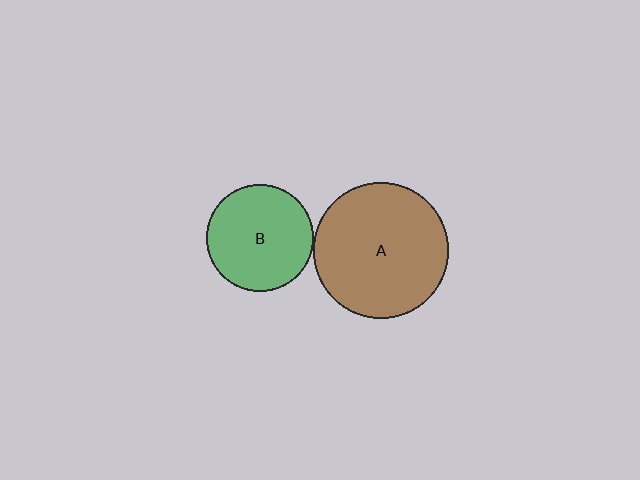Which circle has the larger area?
Circle A (brown).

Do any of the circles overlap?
No, none of the circles overlap.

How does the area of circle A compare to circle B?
Approximately 1.6 times.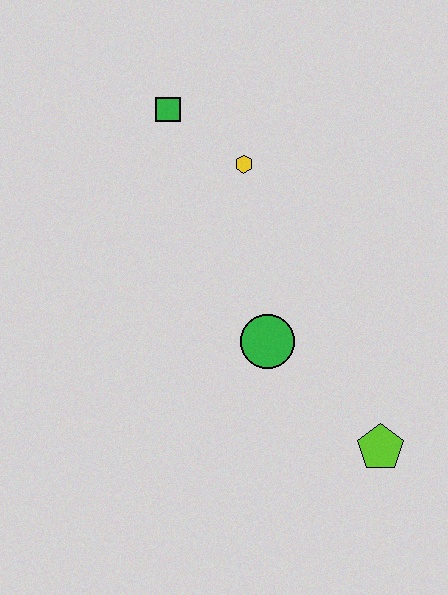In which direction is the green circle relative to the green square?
The green circle is below the green square.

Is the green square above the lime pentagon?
Yes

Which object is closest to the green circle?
The lime pentagon is closest to the green circle.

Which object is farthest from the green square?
The lime pentagon is farthest from the green square.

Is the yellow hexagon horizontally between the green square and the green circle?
Yes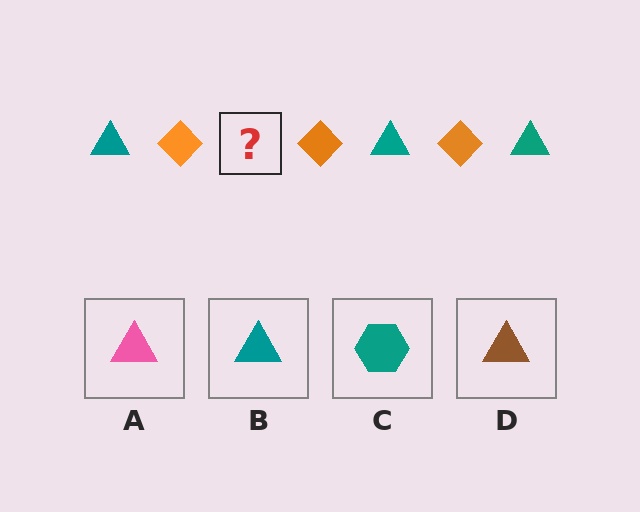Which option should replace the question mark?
Option B.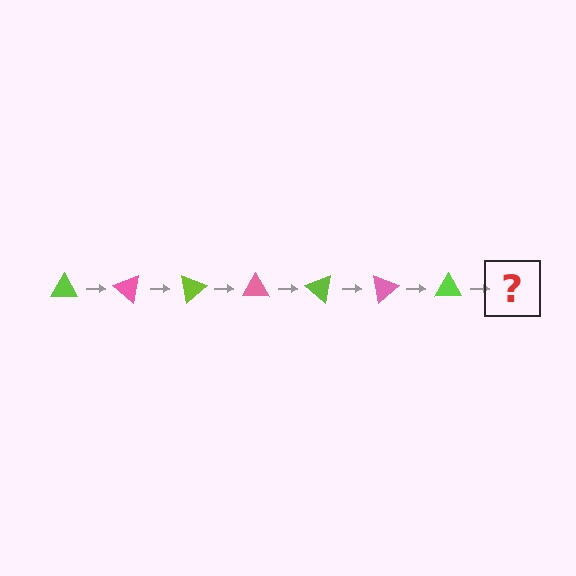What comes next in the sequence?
The next element should be a pink triangle, rotated 280 degrees from the start.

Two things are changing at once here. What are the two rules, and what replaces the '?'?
The two rules are that it rotates 40 degrees each step and the color cycles through lime and pink. The '?' should be a pink triangle, rotated 280 degrees from the start.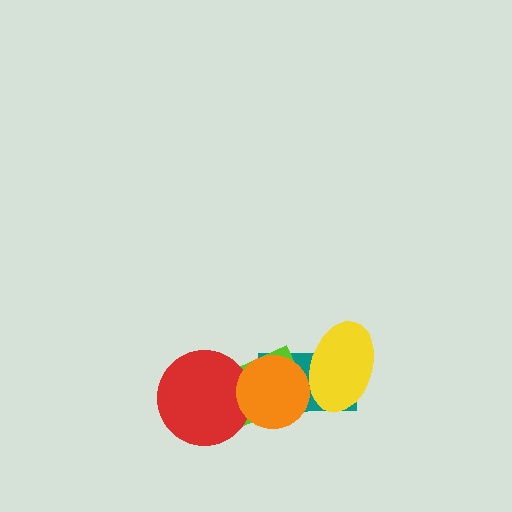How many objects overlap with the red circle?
2 objects overlap with the red circle.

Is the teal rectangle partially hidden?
Yes, it is partially covered by another shape.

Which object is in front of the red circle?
The orange circle is in front of the red circle.